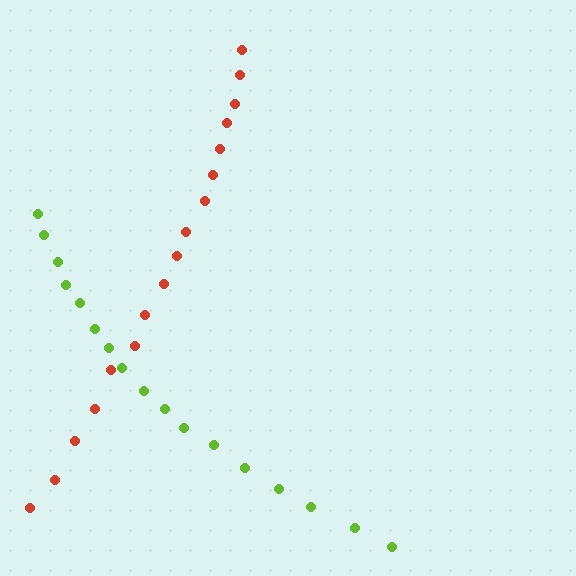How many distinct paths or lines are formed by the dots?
There are 2 distinct paths.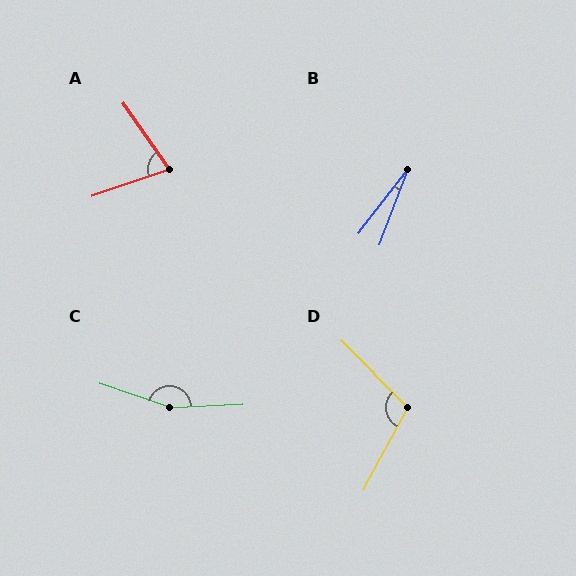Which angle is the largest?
C, at approximately 159 degrees.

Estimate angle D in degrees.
Approximately 107 degrees.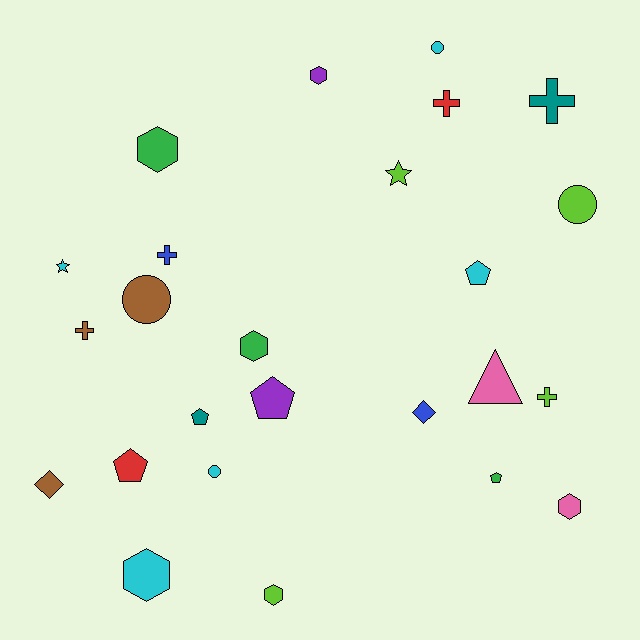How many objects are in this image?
There are 25 objects.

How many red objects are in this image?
There are 2 red objects.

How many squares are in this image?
There are no squares.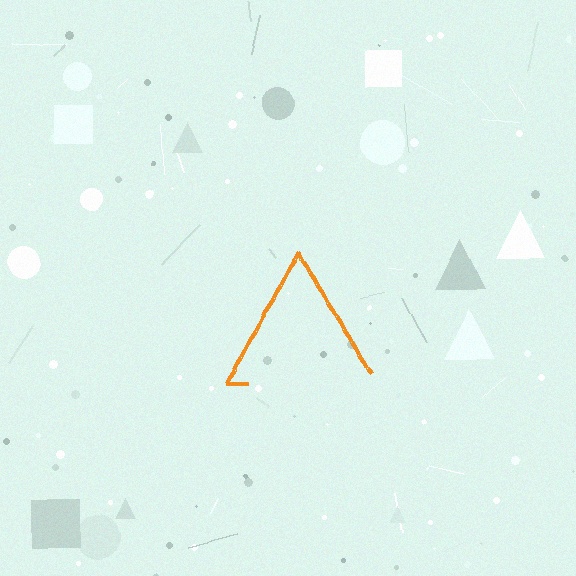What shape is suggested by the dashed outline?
The dashed outline suggests a triangle.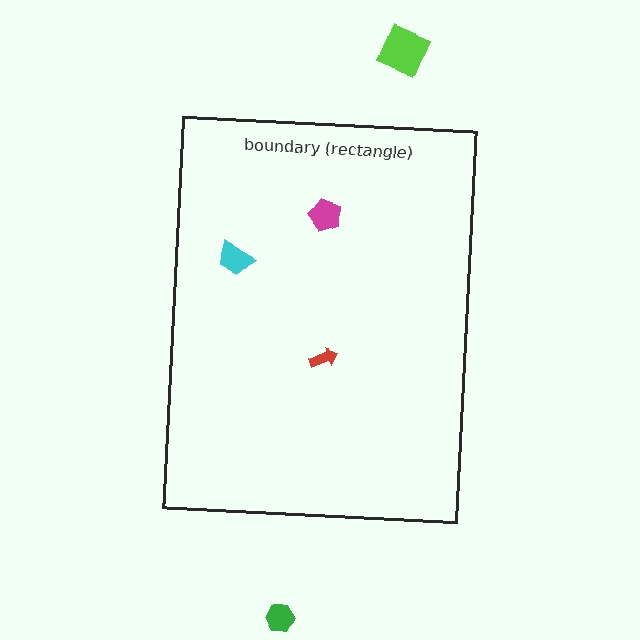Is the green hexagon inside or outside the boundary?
Outside.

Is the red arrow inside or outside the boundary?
Inside.